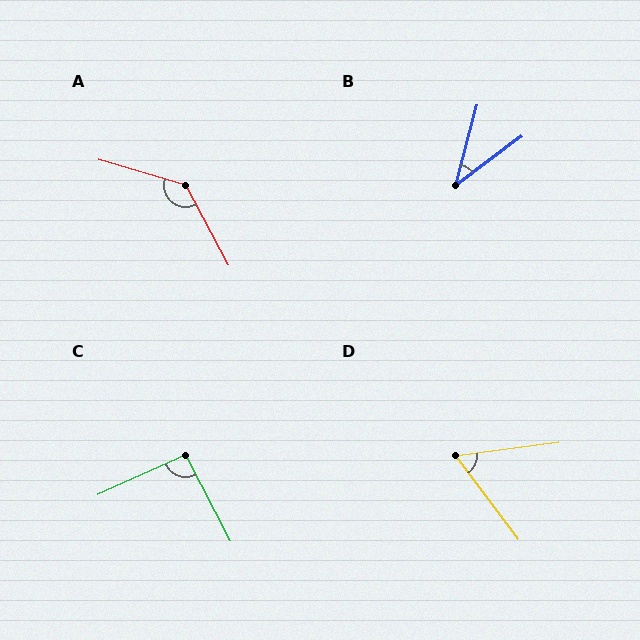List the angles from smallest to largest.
B (38°), D (61°), C (93°), A (135°).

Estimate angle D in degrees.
Approximately 61 degrees.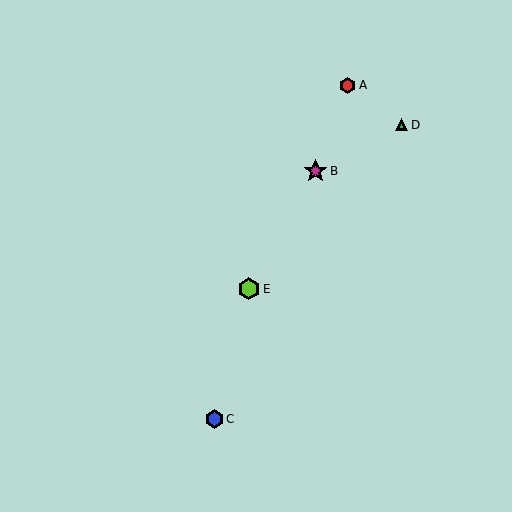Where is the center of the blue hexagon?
The center of the blue hexagon is at (214, 419).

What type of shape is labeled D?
Shape D is a green triangle.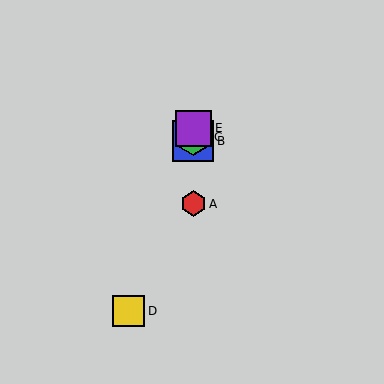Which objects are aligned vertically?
Objects A, B, C, E are aligned vertically.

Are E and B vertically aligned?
Yes, both are at x≈193.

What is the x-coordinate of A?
Object A is at x≈193.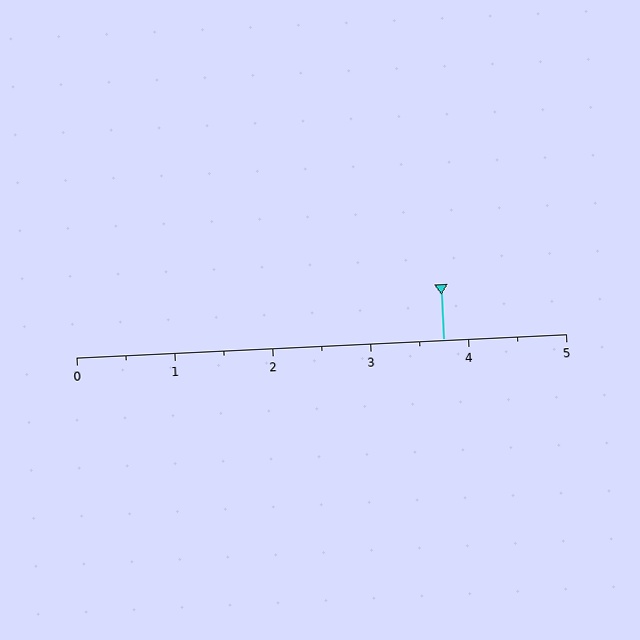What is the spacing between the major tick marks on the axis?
The major ticks are spaced 1 apart.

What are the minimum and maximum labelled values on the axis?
The axis runs from 0 to 5.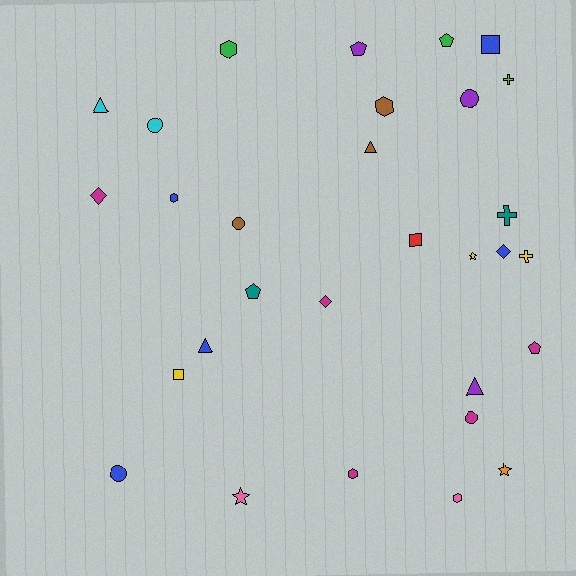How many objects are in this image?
There are 30 objects.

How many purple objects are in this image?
There are 3 purple objects.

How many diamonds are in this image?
There are 3 diamonds.